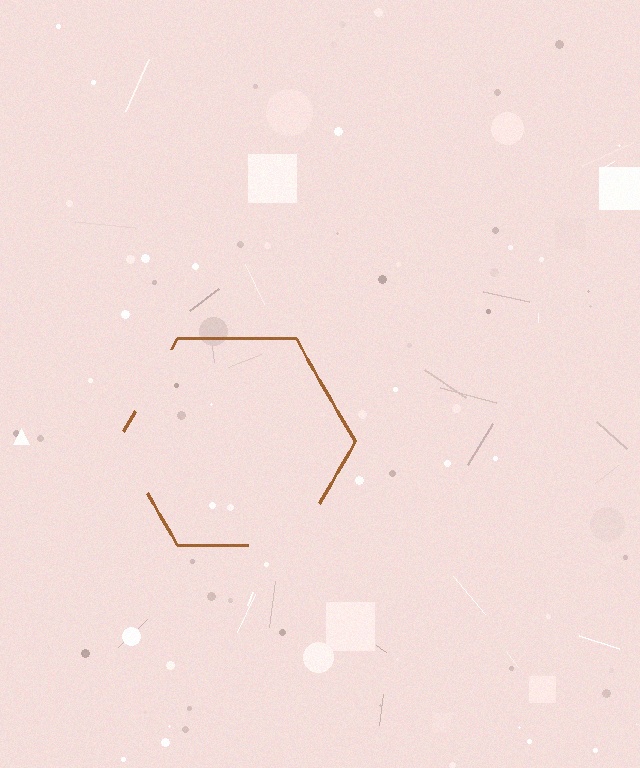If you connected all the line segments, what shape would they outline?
They would outline a hexagon.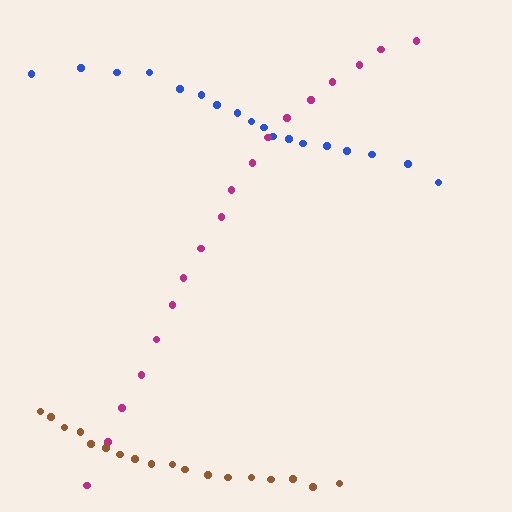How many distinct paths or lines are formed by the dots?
There are 3 distinct paths.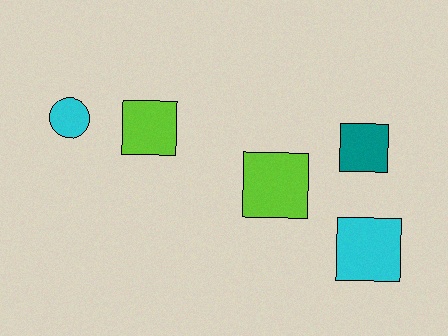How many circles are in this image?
There is 1 circle.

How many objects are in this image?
There are 5 objects.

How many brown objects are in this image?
There are no brown objects.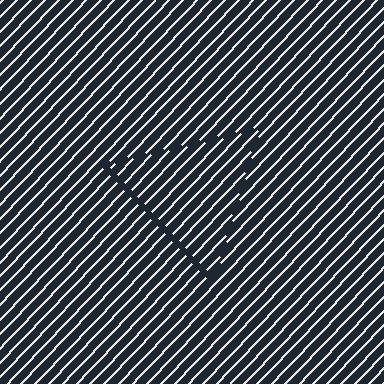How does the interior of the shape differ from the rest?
The interior of the shape contains the same grating, shifted by half a period — the contour is defined by the phase discontinuity where line-ends from the inner and outer gratings abut.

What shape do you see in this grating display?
An illusory triangle. The interior of the shape contains the same grating, shifted by half a period — the contour is defined by the phase discontinuity where line-ends from the inner and outer gratings abut.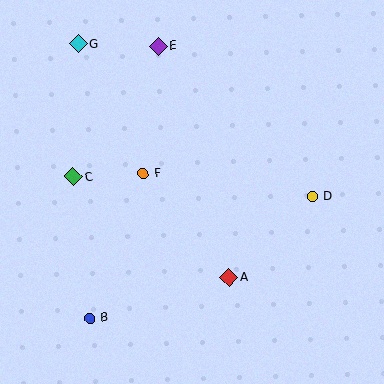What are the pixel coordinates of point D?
Point D is at (312, 197).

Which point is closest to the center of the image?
Point F at (143, 173) is closest to the center.